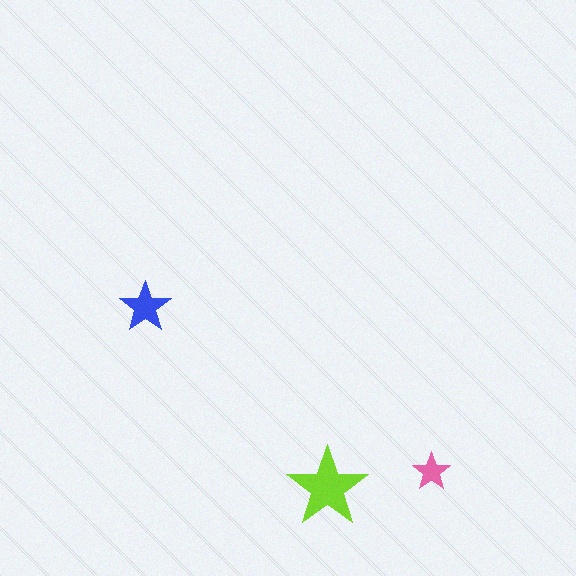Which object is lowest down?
The lime star is bottommost.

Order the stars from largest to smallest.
the lime one, the blue one, the pink one.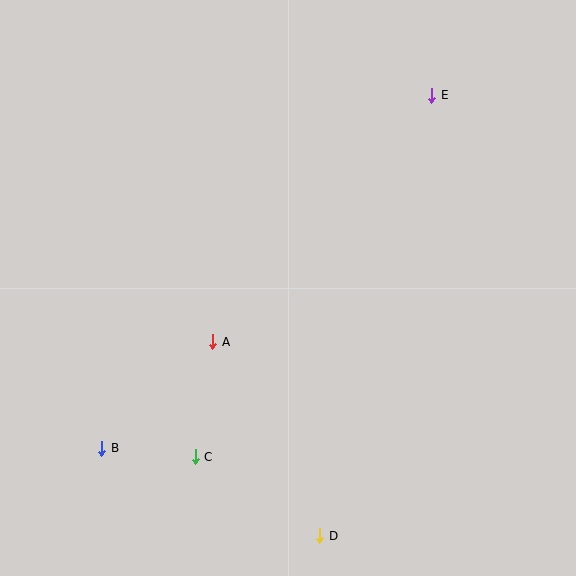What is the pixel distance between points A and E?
The distance between A and E is 330 pixels.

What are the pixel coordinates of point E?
Point E is at (432, 95).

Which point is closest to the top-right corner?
Point E is closest to the top-right corner.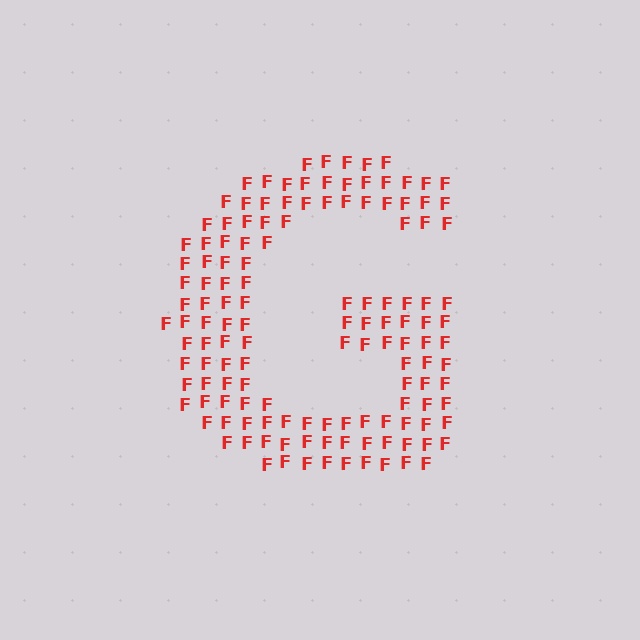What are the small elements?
The small elements are letter F's.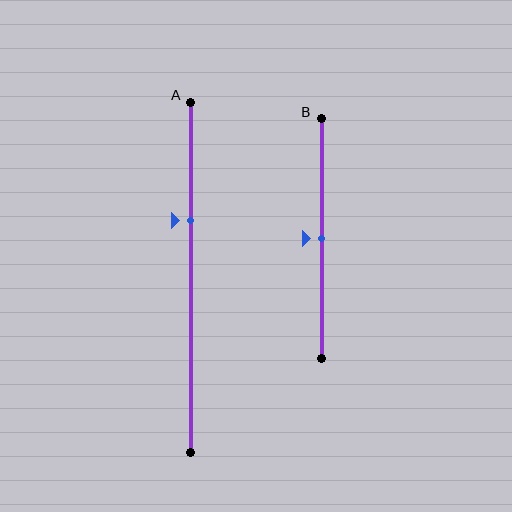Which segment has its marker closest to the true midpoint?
Segment B has its marker closest to the true midpoint.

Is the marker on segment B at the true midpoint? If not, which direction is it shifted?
Yes, the marker on segment B is at the true midpoint.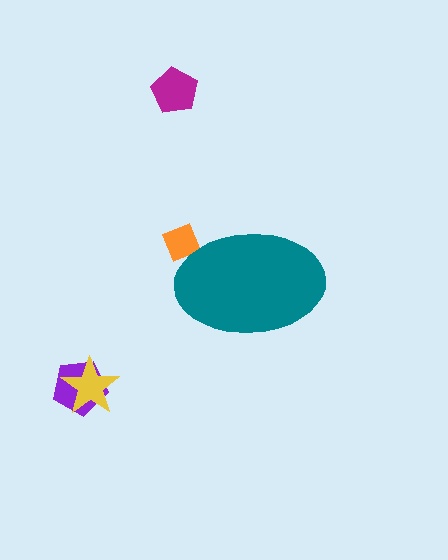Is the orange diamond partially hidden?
Yes, the orange diamond is partially hidden behind the teal ellipse.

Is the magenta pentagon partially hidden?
No, the magenta pentagon is fully visible.